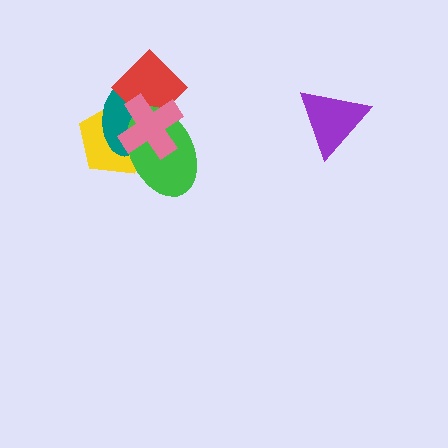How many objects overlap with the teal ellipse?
4 objects overlap with the teal ellipse.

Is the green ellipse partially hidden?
Yes, it is partially covered by another shape.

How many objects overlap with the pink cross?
4 objects overlap with the pink cross.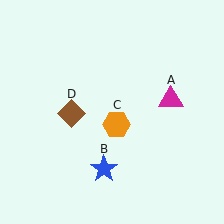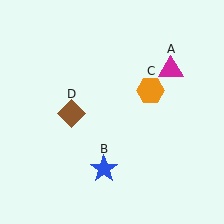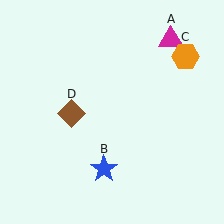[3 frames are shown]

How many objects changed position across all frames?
2 objects changed position: magenta triangle (object A), orange hexagon (object C).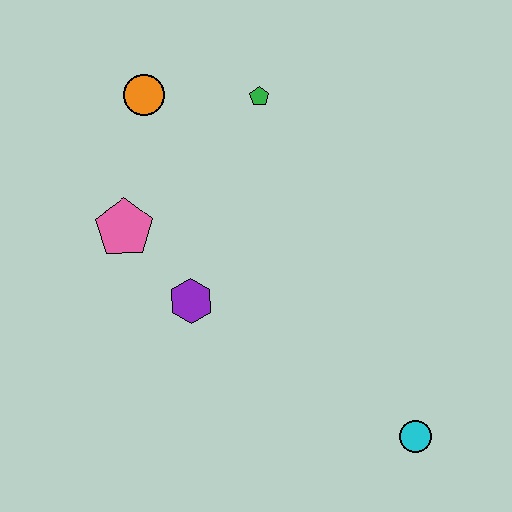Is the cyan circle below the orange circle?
Yes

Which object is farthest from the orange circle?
The cyan circle is farthest from the orange circle.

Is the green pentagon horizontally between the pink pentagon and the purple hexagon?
No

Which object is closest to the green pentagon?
The orange circle is closest to the green pentagon.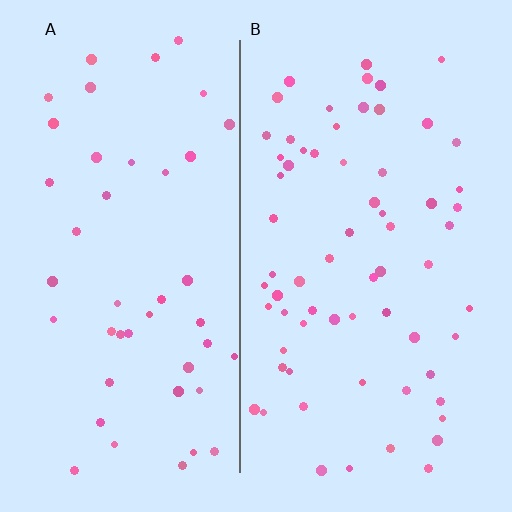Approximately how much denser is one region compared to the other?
Approximately 1.5× — region B over region A.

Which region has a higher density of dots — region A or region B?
B (the right).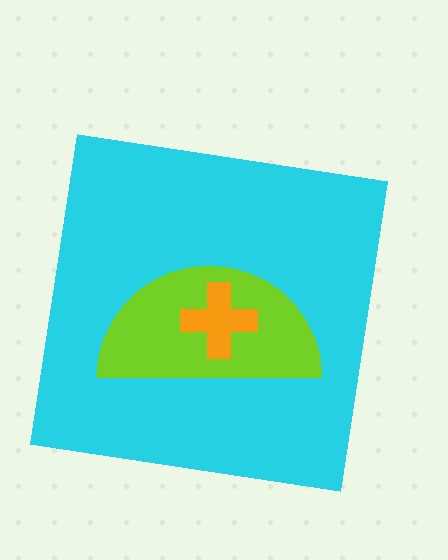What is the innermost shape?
The orange cross.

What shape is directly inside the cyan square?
The lime semicircle.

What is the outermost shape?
The cyan square.